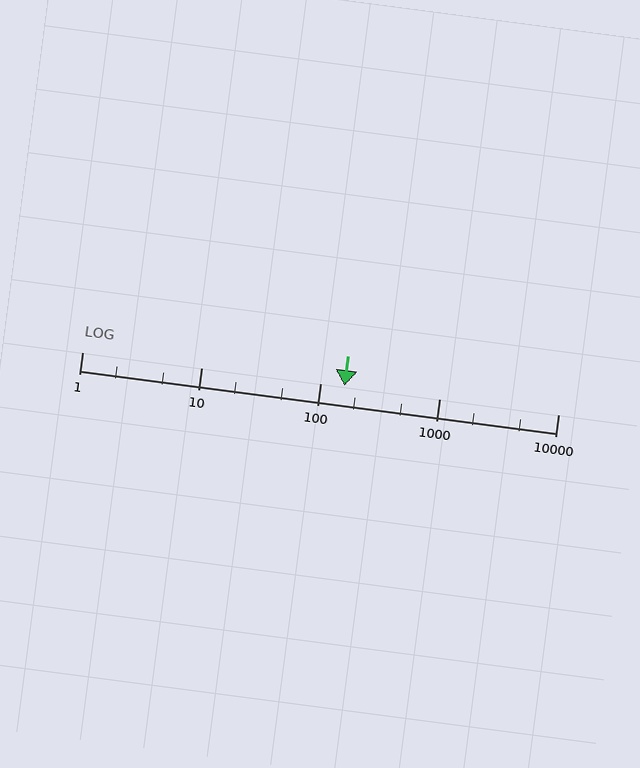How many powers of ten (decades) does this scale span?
The scale spans 4 decades, from 1 to 10000.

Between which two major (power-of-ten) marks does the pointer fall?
The pointer is between 100 and 1000.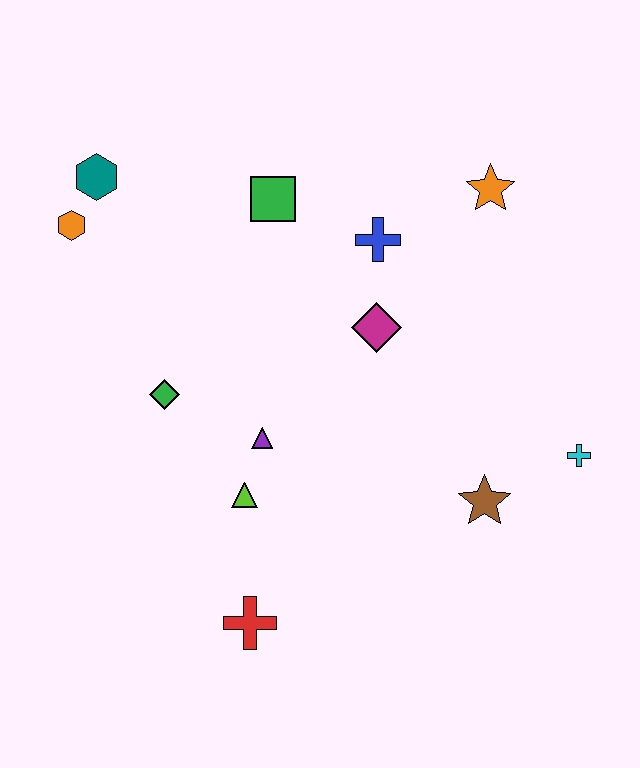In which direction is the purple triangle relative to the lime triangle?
The purple triangle is above the lime triangle.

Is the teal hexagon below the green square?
No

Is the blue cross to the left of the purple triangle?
No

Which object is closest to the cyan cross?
The brown star is closest to the cyan cross.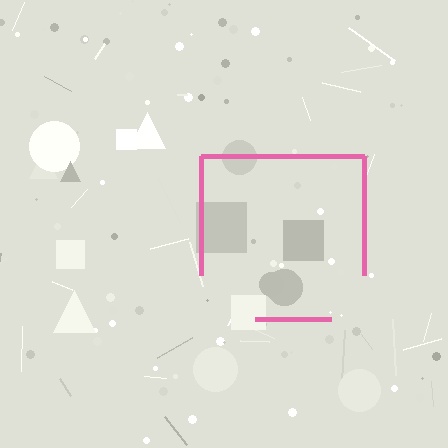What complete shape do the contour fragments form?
The contour fragments form a square.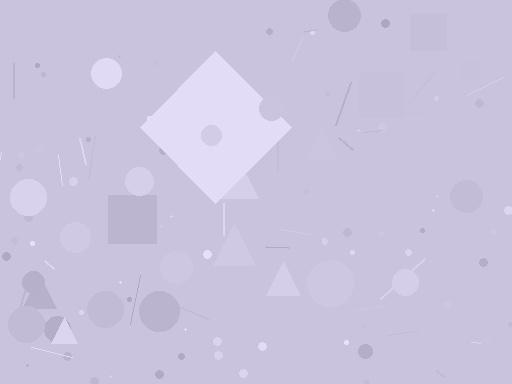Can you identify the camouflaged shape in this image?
The camouflaged shape is a diamond.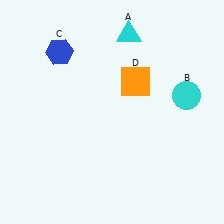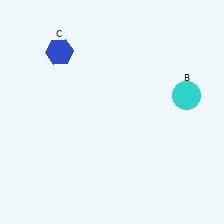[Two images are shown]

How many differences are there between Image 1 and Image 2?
There are 2 differences between the two images.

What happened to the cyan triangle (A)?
The cyan triangle (A) was removed in Image 2. It was in the top-right area of Image 1.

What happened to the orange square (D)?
The orange square (D) was removed in Image 2. It was in the top-right area of Image 1.